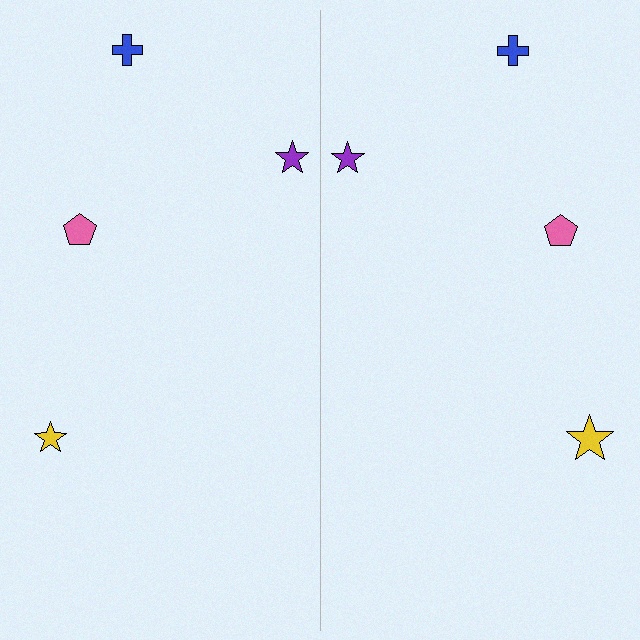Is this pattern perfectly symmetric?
No, the pattern is not perfectly symmetric. The yellow star on the right side has a different size than its mirror counterpart.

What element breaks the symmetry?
The yellow star on the right side has a different size than its mirror counterpart.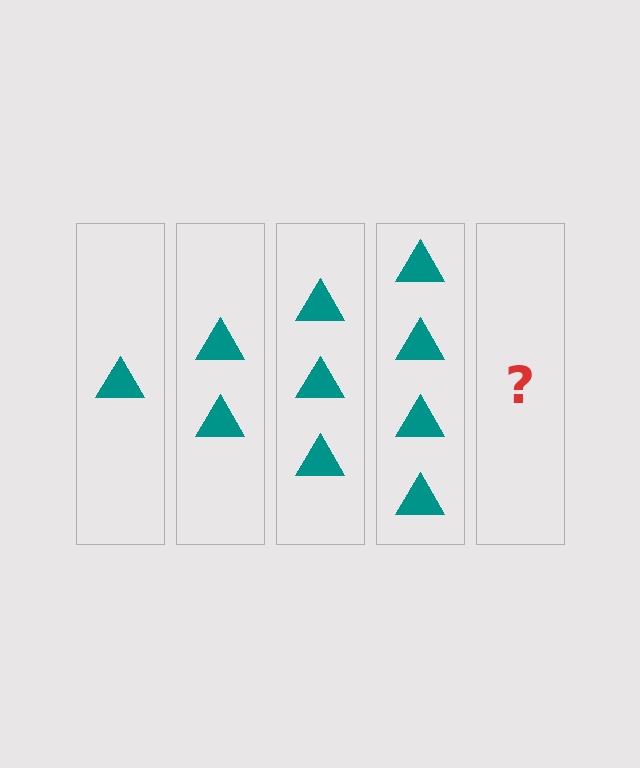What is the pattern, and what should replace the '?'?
The pattern is that each step adds one more triangle. The '?' should be 5 triangles.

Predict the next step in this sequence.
The next step is 5 triangles.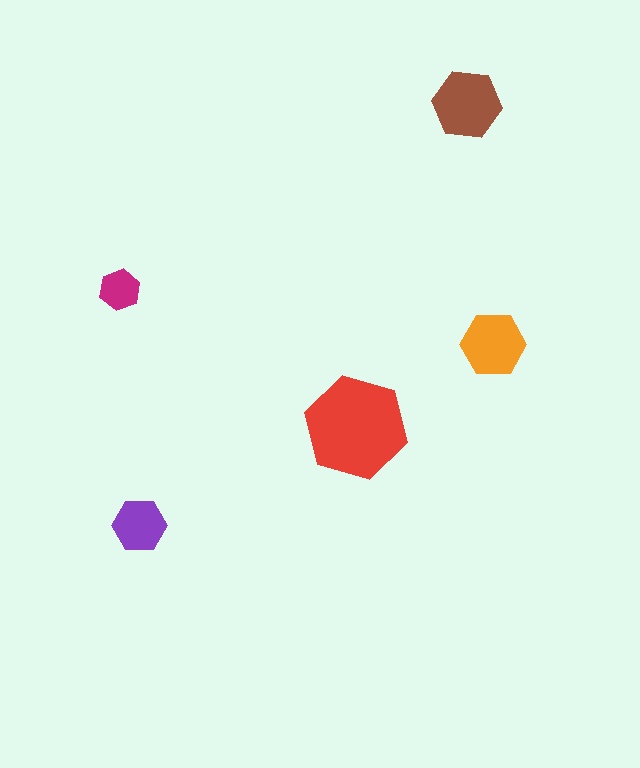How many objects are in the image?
There are 5 objects in the image.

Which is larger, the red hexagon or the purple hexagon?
The red one.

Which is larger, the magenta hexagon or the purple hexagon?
The purple one.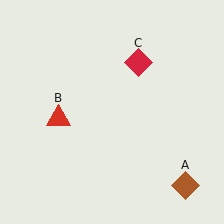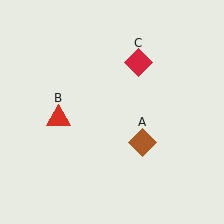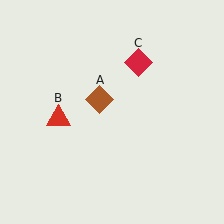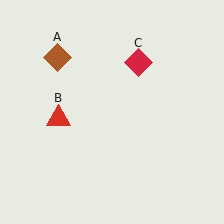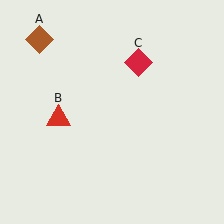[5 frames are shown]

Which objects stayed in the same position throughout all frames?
Red triangle (object B) and red diamond (object C) remained stationary.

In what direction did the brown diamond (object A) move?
The brown diamond (object A) moved up and to the left.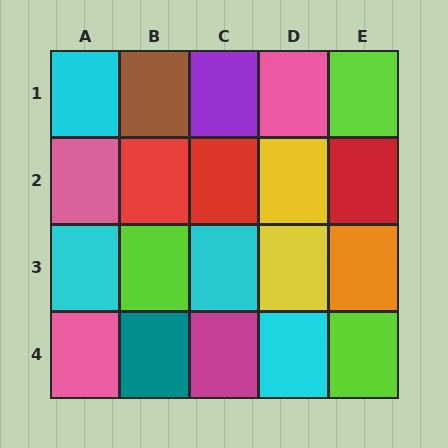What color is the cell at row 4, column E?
Lime.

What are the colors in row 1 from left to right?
Cyan, brown, purple, pink, lime.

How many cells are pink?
3 cells are pink.